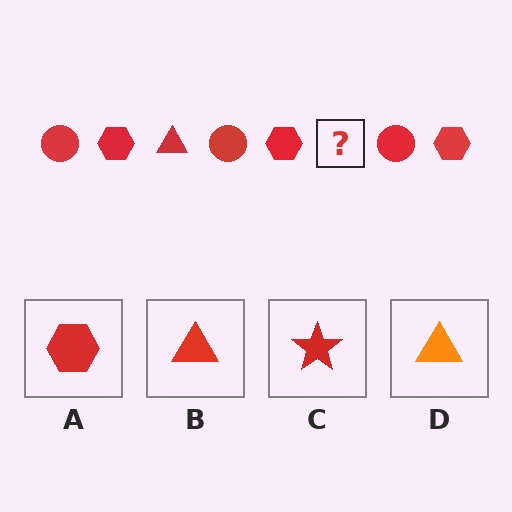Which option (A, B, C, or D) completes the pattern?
B.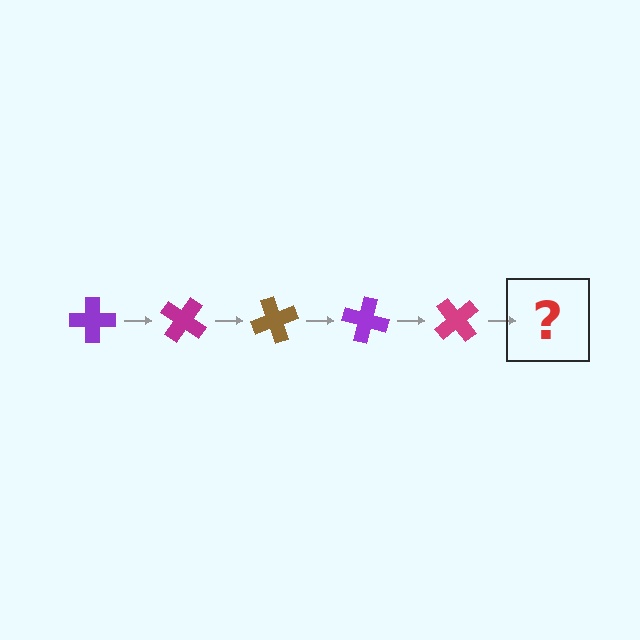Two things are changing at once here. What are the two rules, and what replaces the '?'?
The two rules are that it rotates 35 degrees each step and the color cycles through purple, magenta, and brown. The '?' should be a brown cross, rotated 175 degrees from the start.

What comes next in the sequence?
The next element should be a brown cross, rotated 175 degrees from the start.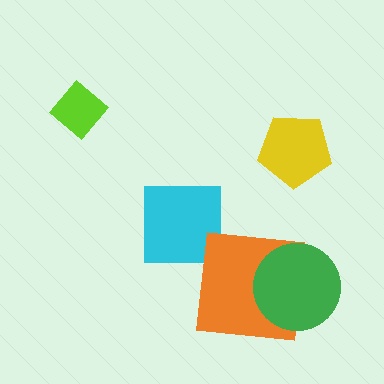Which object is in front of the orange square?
The green circle is in front of the orange square.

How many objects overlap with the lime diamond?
0 objects overlap with the lime diamond.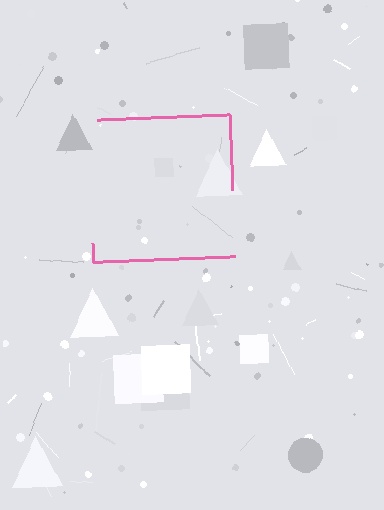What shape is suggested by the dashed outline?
The dashed outline suggests a square.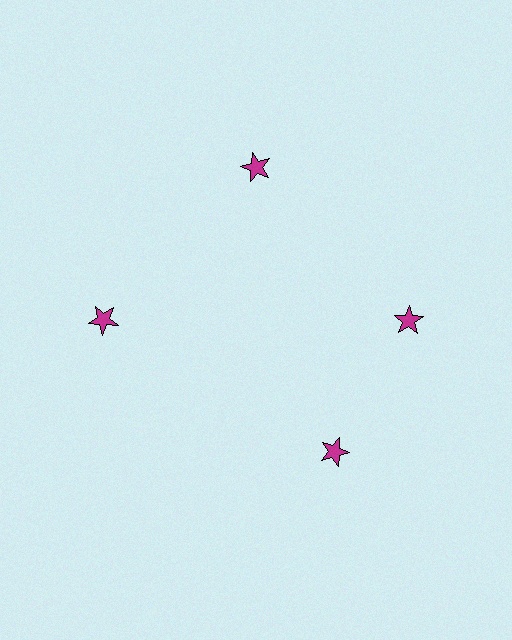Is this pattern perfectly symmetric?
No. The 4 magenta stars are arranged in a ring, but one element near the 6 o'clock position is rotated out of alignment along the ring, breaking the 4-fold rotational symmetry.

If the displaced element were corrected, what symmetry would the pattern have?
It would have 4-fold rotational symmetry — the pattern would map onto itself every 90 degrees.